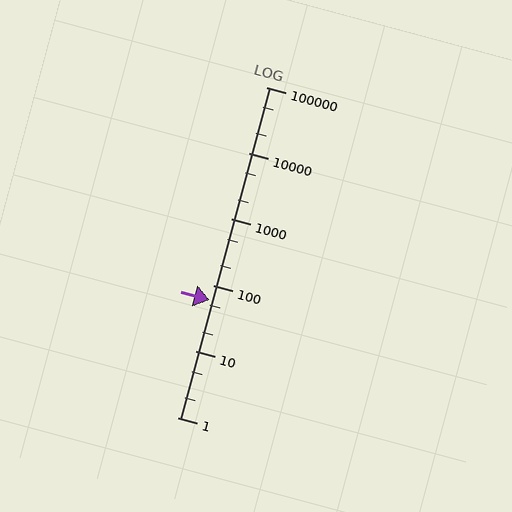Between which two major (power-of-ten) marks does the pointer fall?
The pointer is between 10 and 100.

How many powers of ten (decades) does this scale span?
The scale spans 5 decades, from 1 to 100000.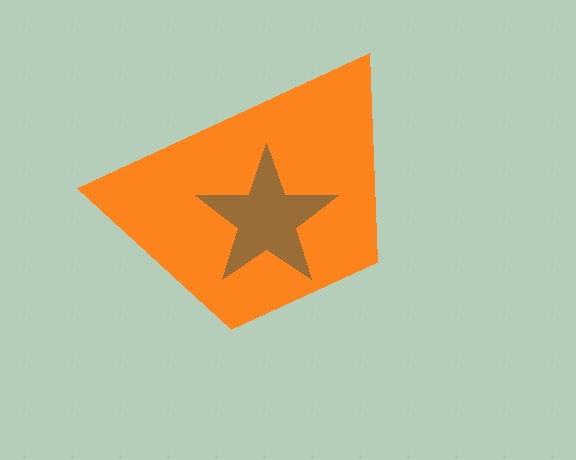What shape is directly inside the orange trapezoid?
The brown star.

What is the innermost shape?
The brown star.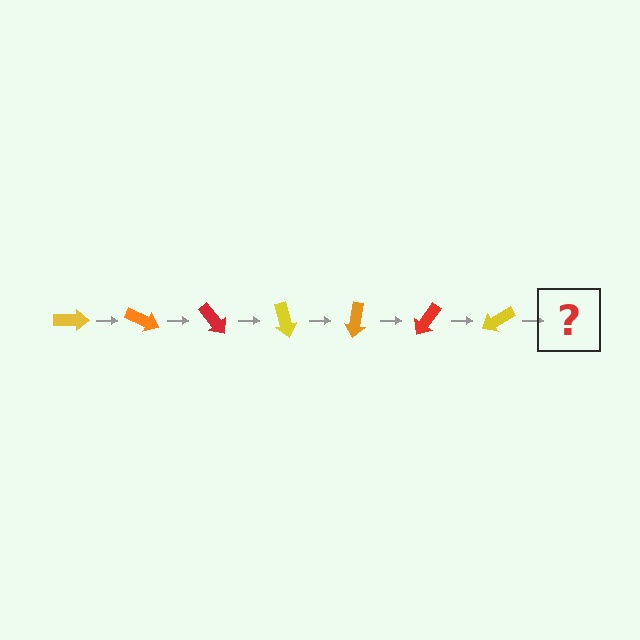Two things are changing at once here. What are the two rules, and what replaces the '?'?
The two rules are that it rotates 25 degrees each step and the color cycles through yellow, orange, and red. The '?' should be an orange arrow, rotated 175 degrees from the start.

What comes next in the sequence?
The next element should be an orange arrow, rotated 175 degrees from the start.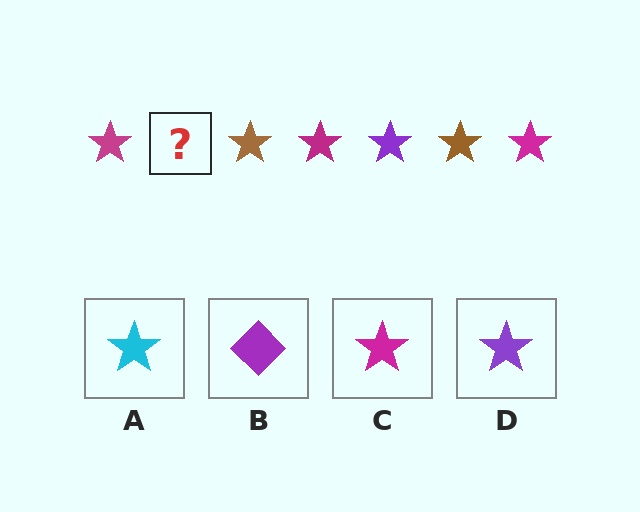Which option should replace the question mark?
Option D.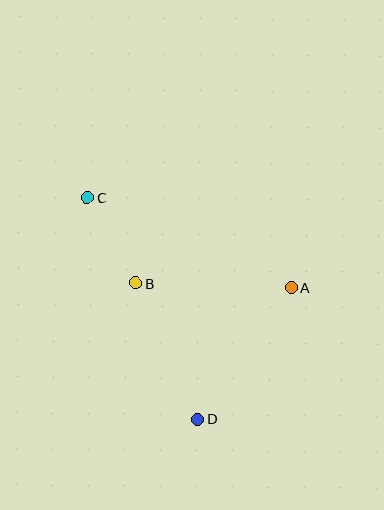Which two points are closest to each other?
Points B and C are closest to each other.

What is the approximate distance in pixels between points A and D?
The distance between A and D is approximately 161 pixels.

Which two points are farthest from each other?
Points C and D are farthest from each other.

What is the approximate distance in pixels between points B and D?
The distance between B and D is approximately 150 pixels.